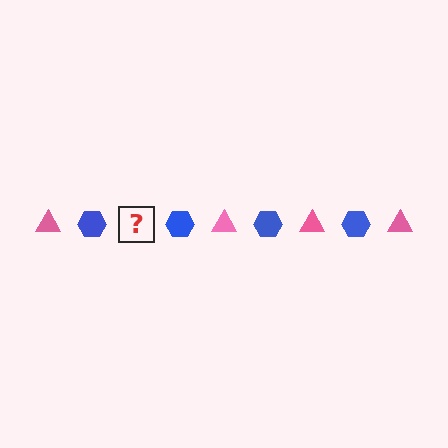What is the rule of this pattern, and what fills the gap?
The rule is that the pattern alternates between pink triangle and blue hexagon. The gap should be filled with a pink triangle.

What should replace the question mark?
The question mark should be replaced with a pink triangle.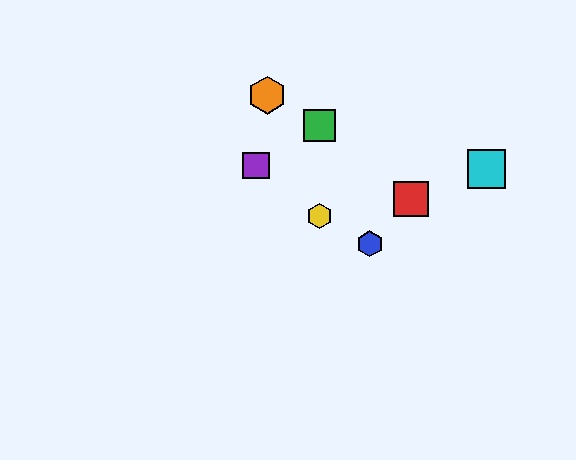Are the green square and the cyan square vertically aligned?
No, the green square is at x≈319 and the cyan square is at x≈487.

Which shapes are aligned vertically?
The green square, the yellow hexagon are aligned vertically.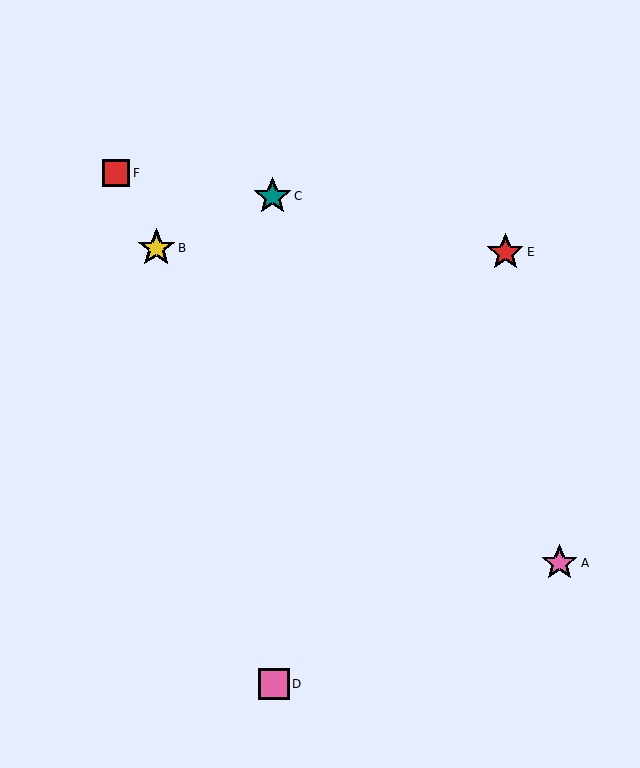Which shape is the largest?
The yellow star (labeled B) is the largest.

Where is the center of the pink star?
The center of the pink star is at (560, 563).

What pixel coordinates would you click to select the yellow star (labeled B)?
Click at (156, 248) to select the yellow star B.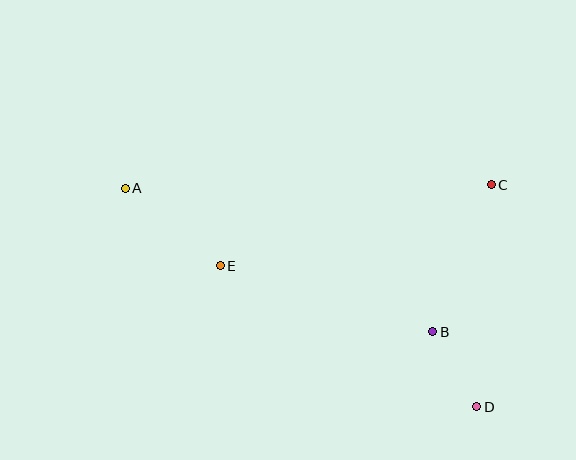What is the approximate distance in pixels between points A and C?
The distance between A and C is approximately 366 pixels.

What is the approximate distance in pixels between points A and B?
The distance between A and B is approximately 339 pixels.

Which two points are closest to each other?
Points B and D are closest to each other.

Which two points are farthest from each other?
Points A and D are farthest from each other.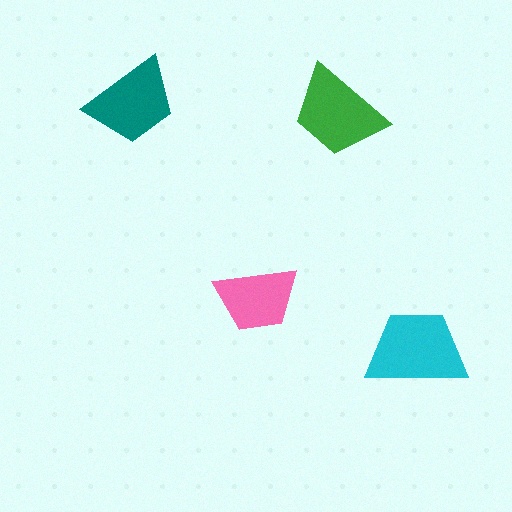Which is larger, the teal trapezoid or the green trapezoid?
The green one.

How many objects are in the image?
There are 4 objects in the image.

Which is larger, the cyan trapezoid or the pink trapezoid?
The cyan one.